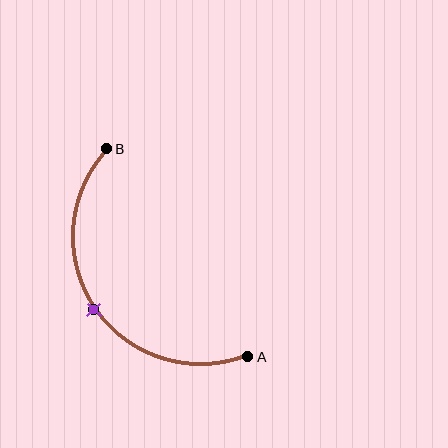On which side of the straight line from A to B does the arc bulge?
The arc bulges below and to the left of the straight line connecting A and B.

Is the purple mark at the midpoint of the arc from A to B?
Yes. The purple mark lies on the arc at equal arc-length from both A and B — it is the arc midpoint.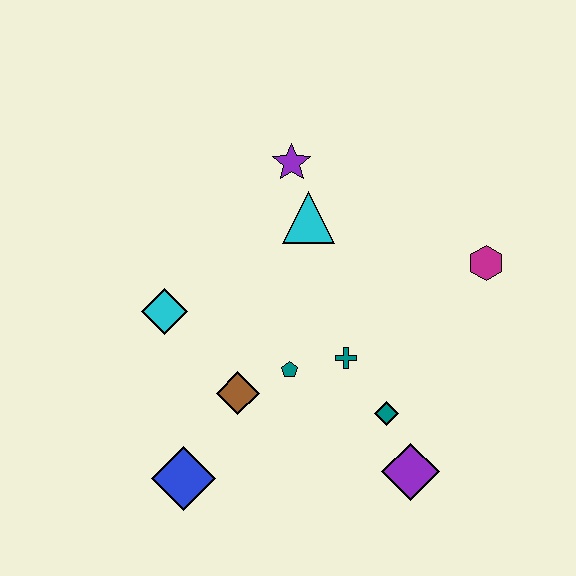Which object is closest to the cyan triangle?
The purple star is closest to the cyan triangle.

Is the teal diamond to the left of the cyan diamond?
No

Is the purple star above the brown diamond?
Yes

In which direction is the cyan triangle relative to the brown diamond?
The cyan triangle is above the brown diamond.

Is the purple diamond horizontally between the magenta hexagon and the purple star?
Yes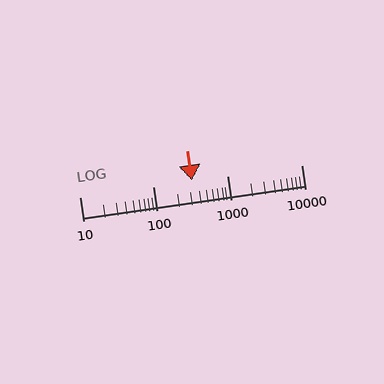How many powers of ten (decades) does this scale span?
The scale spans 3 decades, from 10 to 10000.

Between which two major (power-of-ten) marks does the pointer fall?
The pointer is between 100 and 1000.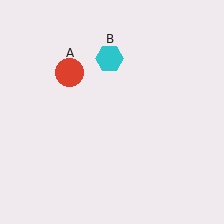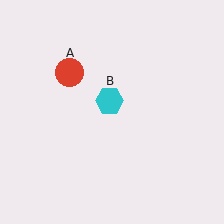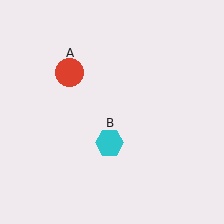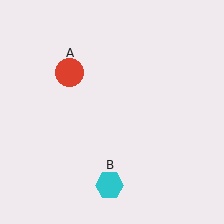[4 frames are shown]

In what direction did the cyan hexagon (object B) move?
The cyan hexagon (object B) moved down.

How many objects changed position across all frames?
1 object changed position: cyan hexagon (object B).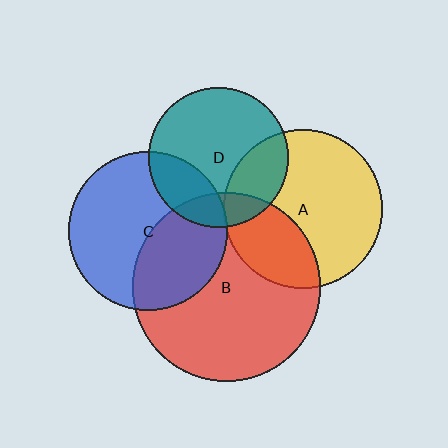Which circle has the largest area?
Circle B (red).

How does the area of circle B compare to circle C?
Approximately 1.4 times.